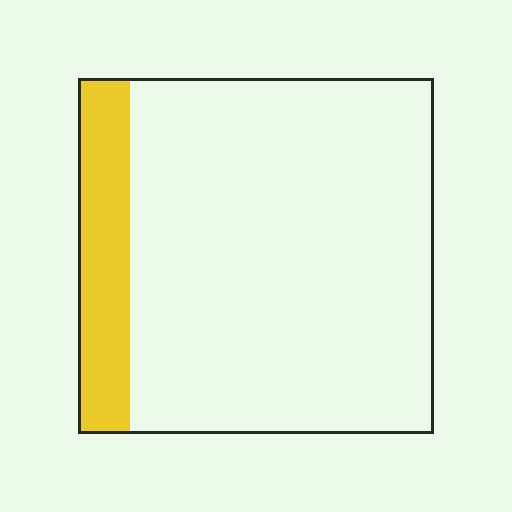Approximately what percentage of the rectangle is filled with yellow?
Approximately 15%.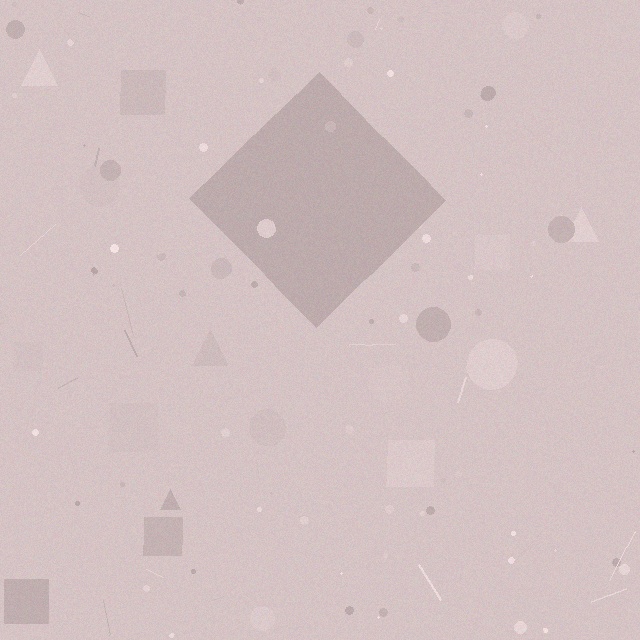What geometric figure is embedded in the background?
A diamond is embedded in the background.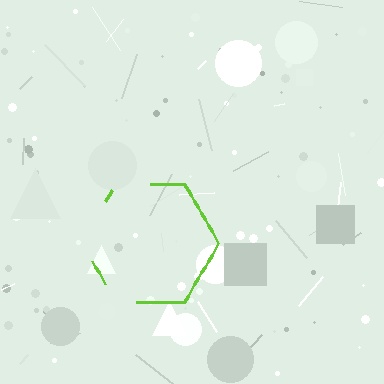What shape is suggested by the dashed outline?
The dashed outline suggests a hexagon.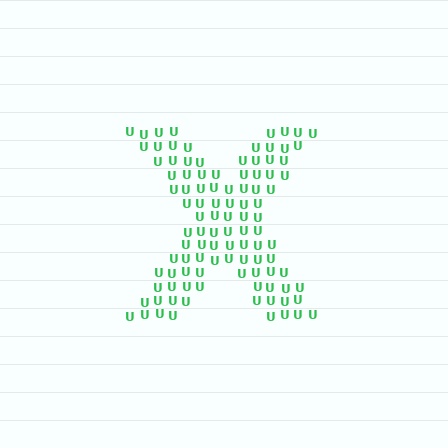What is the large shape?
The large shape is the letter X.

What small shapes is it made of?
It is made of small letter U's.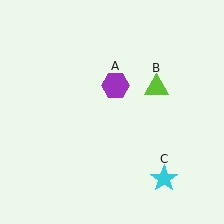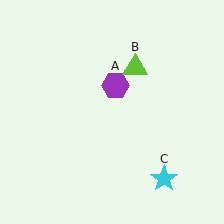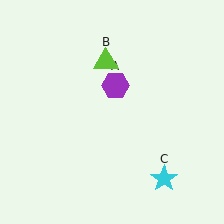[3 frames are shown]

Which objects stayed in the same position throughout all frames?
Purple hexagon (object A) and cyan star (object C) remained stationary.